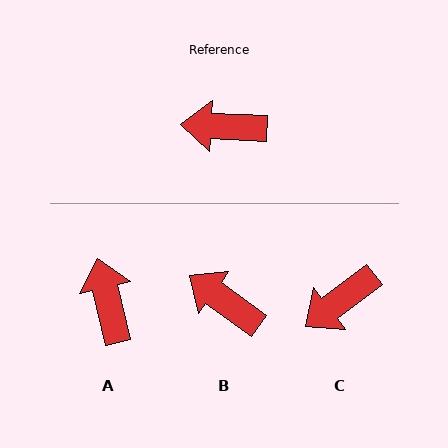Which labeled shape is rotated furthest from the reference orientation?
A, about 74 degrees away.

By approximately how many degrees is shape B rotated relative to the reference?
Approximately 34 degrees clockwise.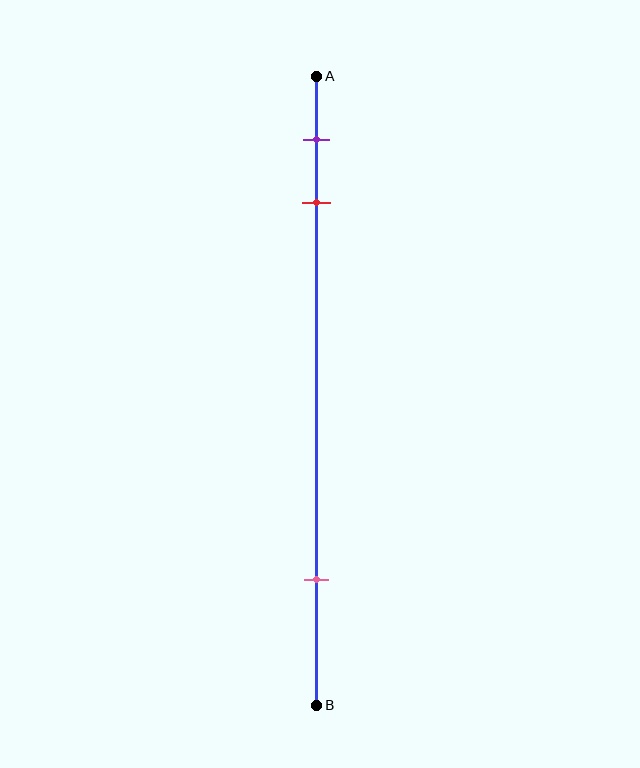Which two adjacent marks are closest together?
The purple and red marks are the closest adjacent pair.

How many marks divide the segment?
There are 3 marks dividing the segment.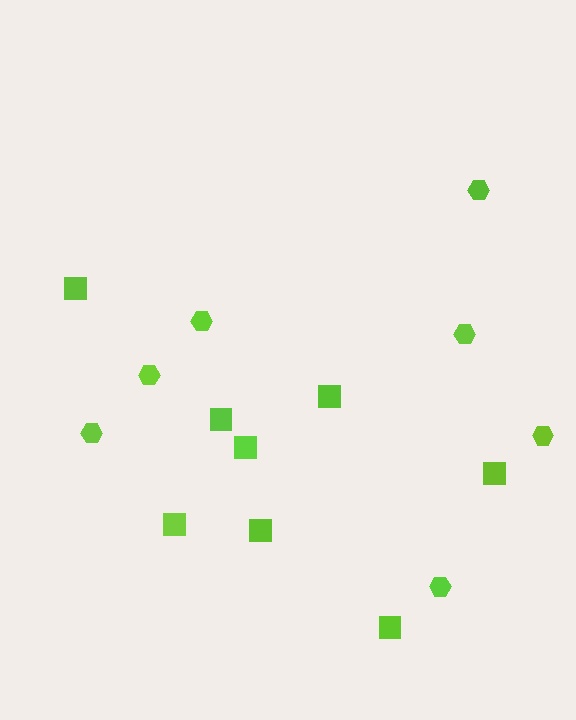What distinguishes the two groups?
There are 2 groups: one group of squares (8) and one group of hexagons (7).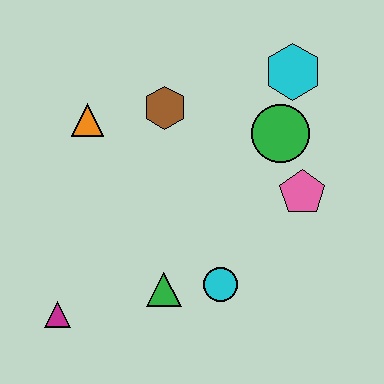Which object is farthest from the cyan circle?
The cyan hexagon is farthest from the cyan circle.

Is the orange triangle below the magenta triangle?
No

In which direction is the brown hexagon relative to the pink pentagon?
The brown hexagon is to the left of the pink pentagon.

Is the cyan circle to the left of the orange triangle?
No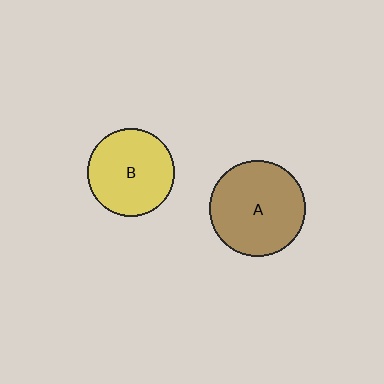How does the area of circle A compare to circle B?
Approximately 1.2 times.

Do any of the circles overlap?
No, none of the circles overlap.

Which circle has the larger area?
Circle A (brown).